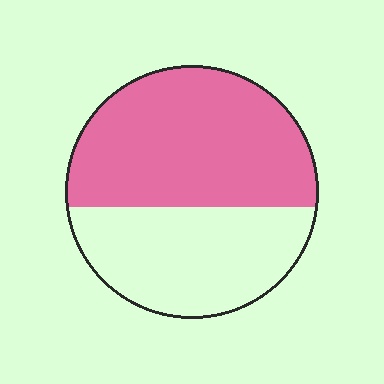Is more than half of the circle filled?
Yes.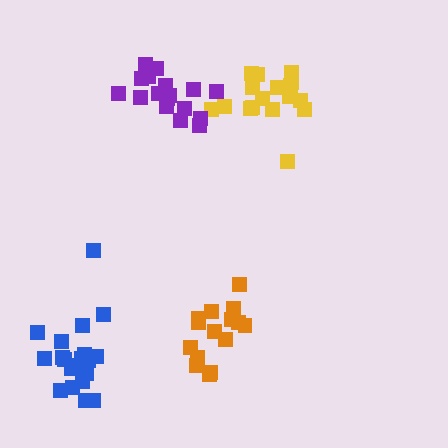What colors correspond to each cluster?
The clusters are colored: blue, yellow, purple, orange.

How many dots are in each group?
Group 1: 20 dots, Group 2: 17 dots, Group 3: 18 dots, Group 4: 15 dots (70 total).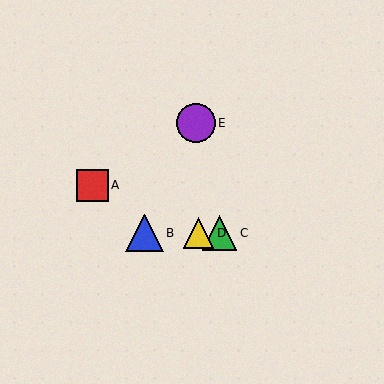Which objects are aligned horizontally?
Objects B, C, D are aligned horizontally.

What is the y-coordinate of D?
Object D is at y≈233.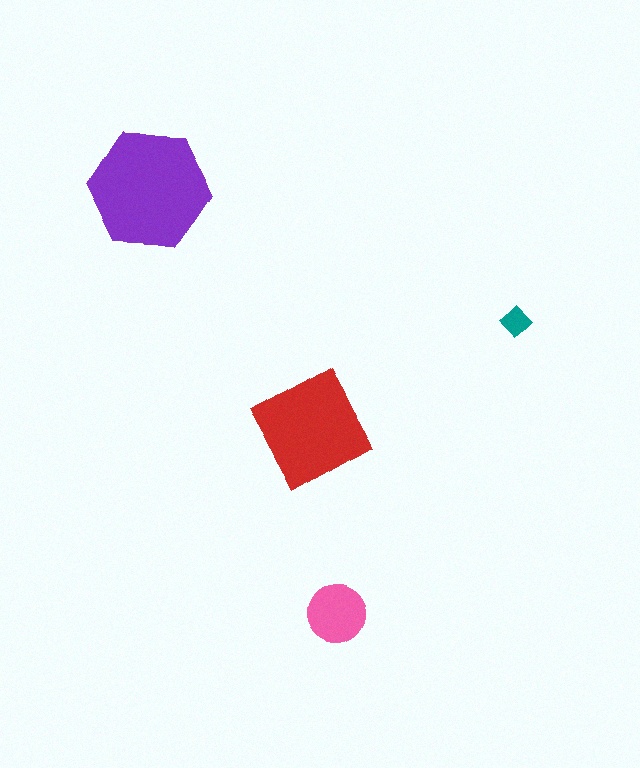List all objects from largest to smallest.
The purple hexagon, the red square, the pink circle, the teal diamond.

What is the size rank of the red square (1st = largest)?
2nd.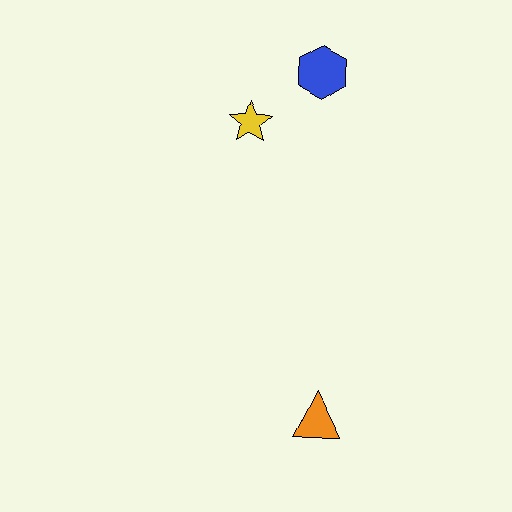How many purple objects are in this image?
There are no purple objects.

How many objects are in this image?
There are 3 objects.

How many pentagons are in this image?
There are no pentagons.